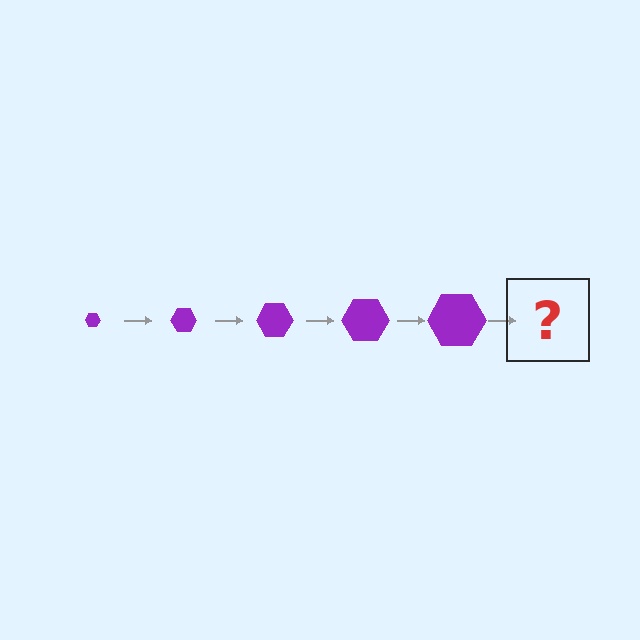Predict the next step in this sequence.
The next step is a purple hexagon, larger than the previous one.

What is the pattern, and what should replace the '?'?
The pattern is that the hexagon gets progressively larger each step. The '?' should be a purple hexagon, larger than the previous one.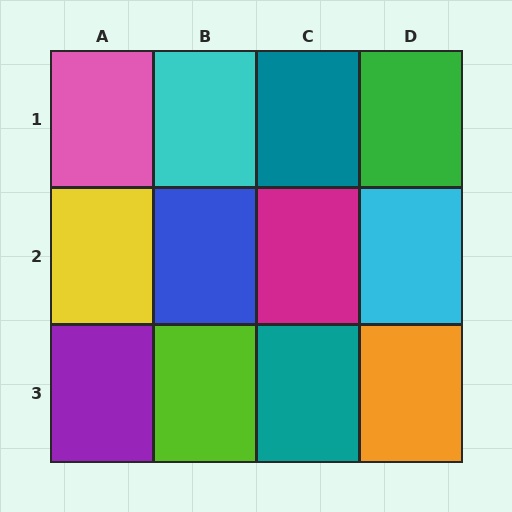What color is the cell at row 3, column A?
Purple.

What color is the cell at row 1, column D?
Green.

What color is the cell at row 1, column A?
Pink.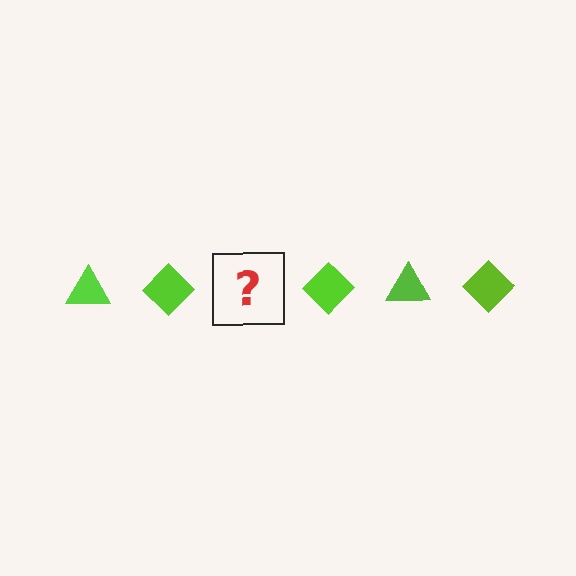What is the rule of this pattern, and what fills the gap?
The rule is that the pattern cycles through triangle, diamond shapes in lime. The gap should be filled with a lime triangle.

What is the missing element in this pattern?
The missing element is a lime triangle.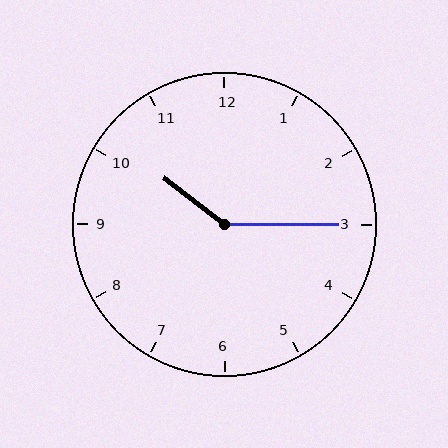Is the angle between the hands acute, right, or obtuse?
It is obtuse.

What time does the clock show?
10:15.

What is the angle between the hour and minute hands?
Approximately 142 degrees.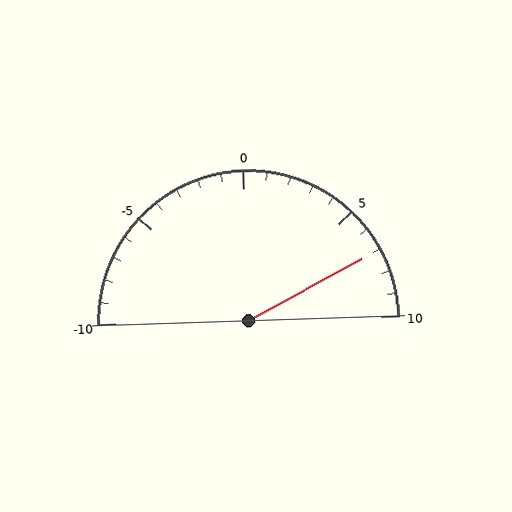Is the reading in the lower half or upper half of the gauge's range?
The reading is in the upper half of the range (-10 to 10).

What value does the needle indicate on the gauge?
The needle indicates approximately 7.